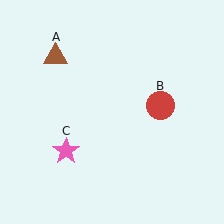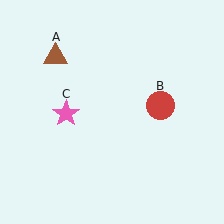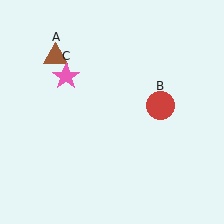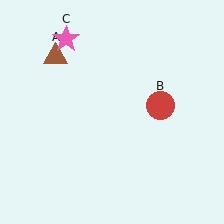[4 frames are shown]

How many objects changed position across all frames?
1 object changed position: pink star (object C).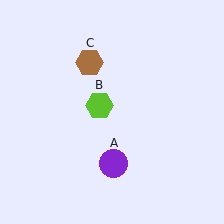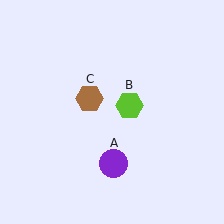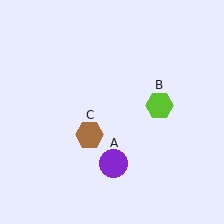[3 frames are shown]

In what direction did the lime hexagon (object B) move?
The lime hexagon (object B) moved right.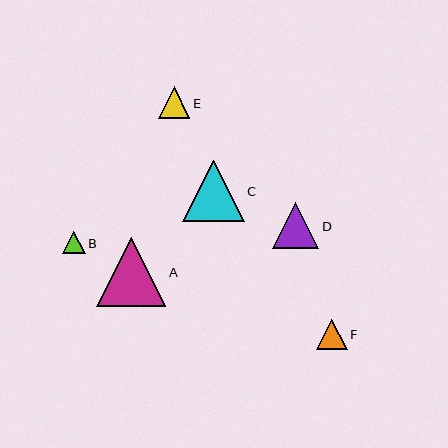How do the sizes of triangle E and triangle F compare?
Triangle E and triangle F are approximately the same size.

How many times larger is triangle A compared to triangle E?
Triangle A is approximately 2.2 times the size of triangle E.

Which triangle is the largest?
Triangle A is the largest with a size of approximately 69 pixels.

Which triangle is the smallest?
Triangle B is the smallest with a size of approximately 23 pixels.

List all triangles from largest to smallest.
From largest to smallest: A, C, D, E, F, B.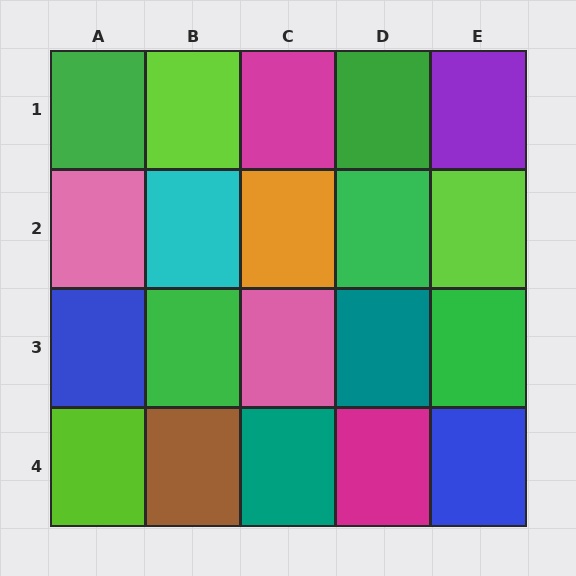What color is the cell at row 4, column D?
Magenta.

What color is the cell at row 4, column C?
Teal.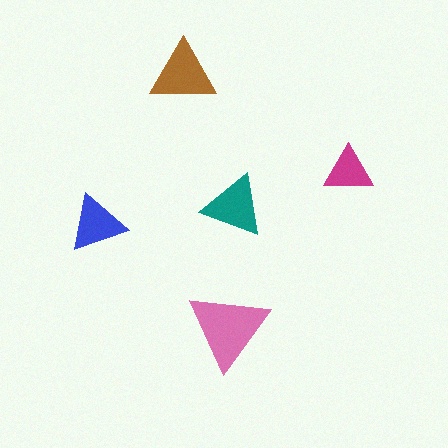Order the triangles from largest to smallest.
the pink one, the brown one, the teal one, the blue one, the magenta one.